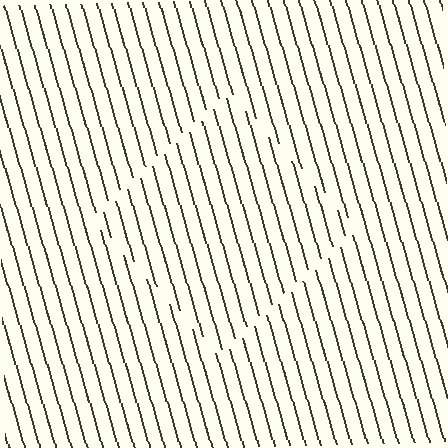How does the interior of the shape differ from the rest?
The interior of the shape contains the same grating, shifted by half a period — the contour is defined by the phase discontinuity where line-ends from the inner and outer gratings abut.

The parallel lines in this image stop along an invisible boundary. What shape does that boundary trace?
An illusory square. The interior of the shape contains the same grating, shifted by half a period — the contour is defined by the phase discontinuity where line-ends from the inner and outer gratings abut.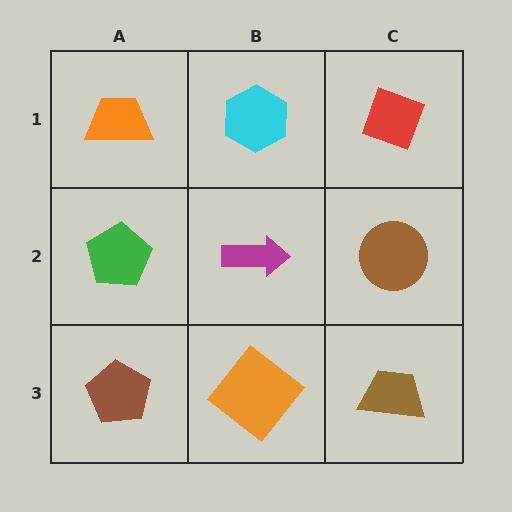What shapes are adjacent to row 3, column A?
A green pentagon (row 2, column A), an orange diamond (row 3, column B).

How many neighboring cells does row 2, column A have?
3.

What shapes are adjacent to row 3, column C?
A brown circle (row 2, column C), an orange diamond (row 3, column B).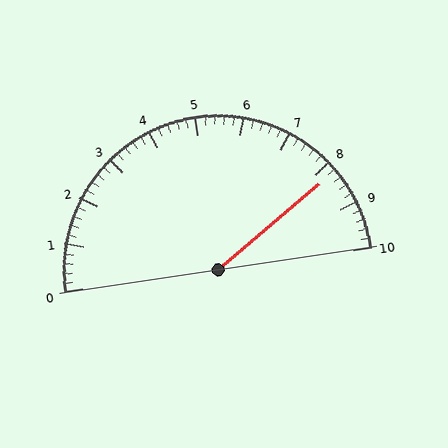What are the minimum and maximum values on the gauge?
The gauge ranges from 0 to 10.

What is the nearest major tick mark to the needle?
The nearest major tick mark is 8.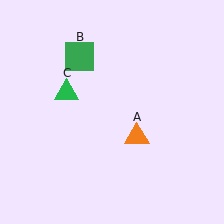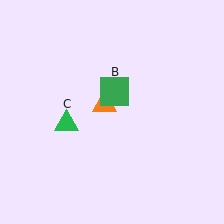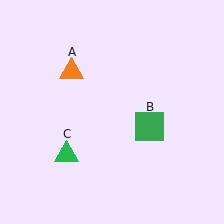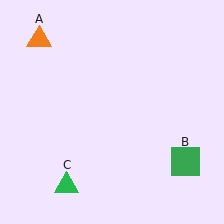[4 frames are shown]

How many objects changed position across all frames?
3 objects changed position: orange triangle (object A), green square (object B), green triangle (object C).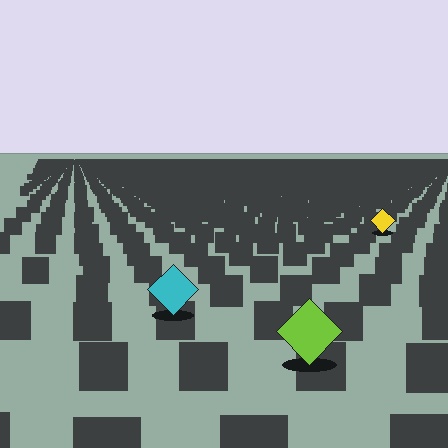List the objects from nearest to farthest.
From nearest to farthest: the lime diamond, the cyan diamond, the yellow diamond.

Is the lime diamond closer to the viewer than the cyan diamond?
Yes. The lime diamond is closer — you can tell from the texture gradient: the ground texture is coarser near it.